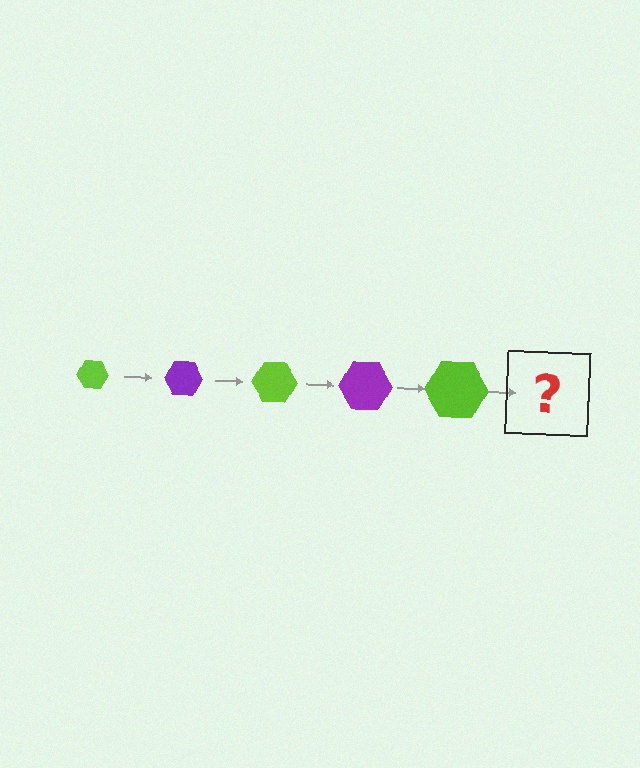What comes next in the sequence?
The next element should be a purple hexagon, larger than the previous one.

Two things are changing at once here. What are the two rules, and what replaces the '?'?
The two rules are that the hexagon grows larger each step and the color cycles through lime and purple. The '?' should be a purple hexagon, larger than the previous one.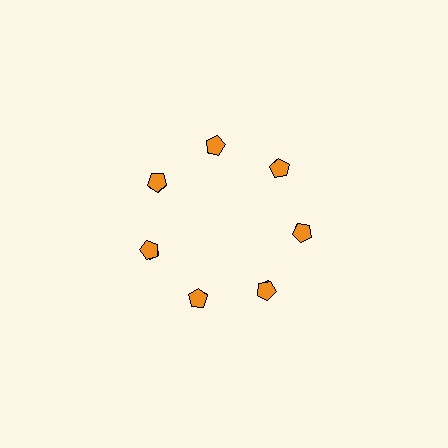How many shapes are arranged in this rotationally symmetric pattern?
There are 14 shapes, arranged in 7 groups of 2.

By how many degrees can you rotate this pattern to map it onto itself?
The pattern maps onto itself every 51 degrees of rotation.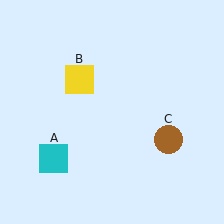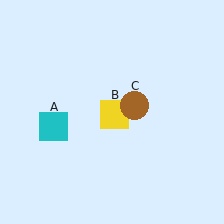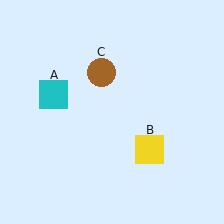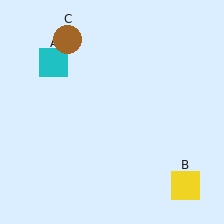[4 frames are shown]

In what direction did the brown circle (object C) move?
The brown circle (object C) moved up and to the left.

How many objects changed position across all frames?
3 objects changed position: cyan square (object A), yellow square (object B), brown circle (object C).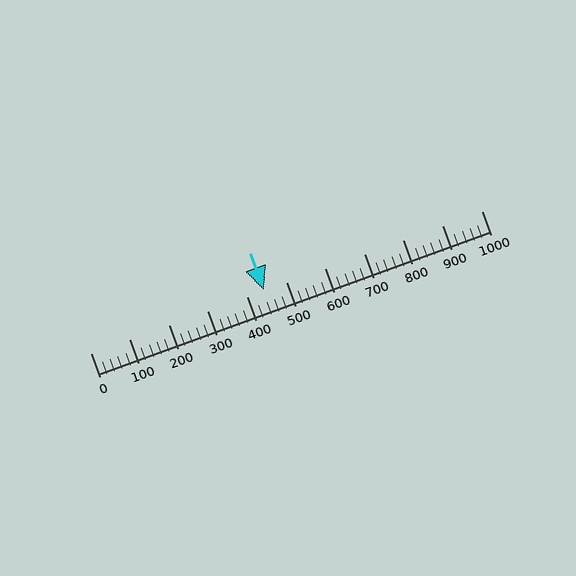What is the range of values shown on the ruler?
The ruler shows values from 0 to 1000.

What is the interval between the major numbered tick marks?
The major tick marks are spaced 100 units apart.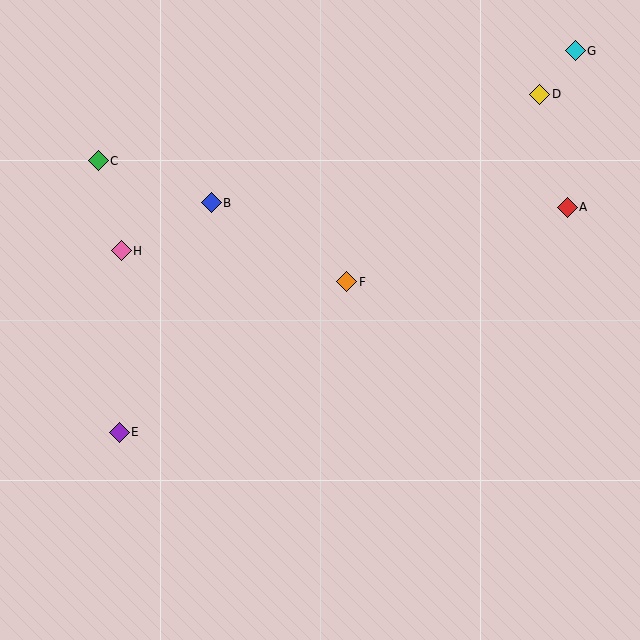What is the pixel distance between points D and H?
The distance between D and H is 447 pixels.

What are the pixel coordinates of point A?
Point A is at (567, 207).